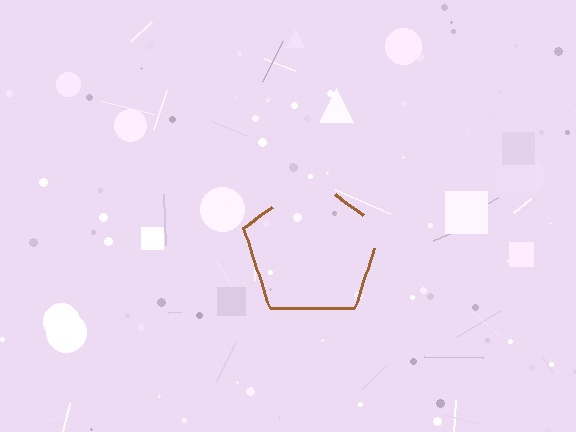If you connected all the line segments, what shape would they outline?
They would outline a pentagon.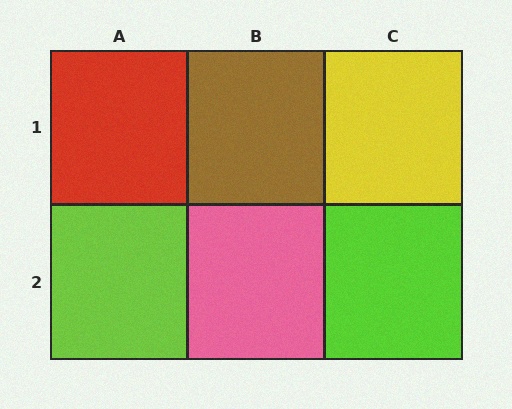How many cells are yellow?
1 cell is yellow.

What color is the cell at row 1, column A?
Red.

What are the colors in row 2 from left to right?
Lime, pink, lime.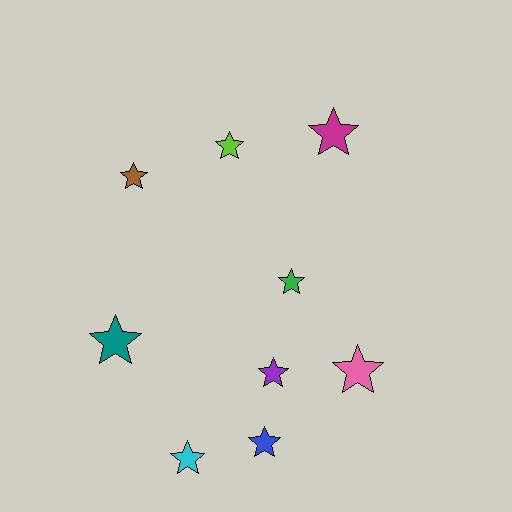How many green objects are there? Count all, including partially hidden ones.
There is 1 green object.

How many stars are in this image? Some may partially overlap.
There are 9 stars.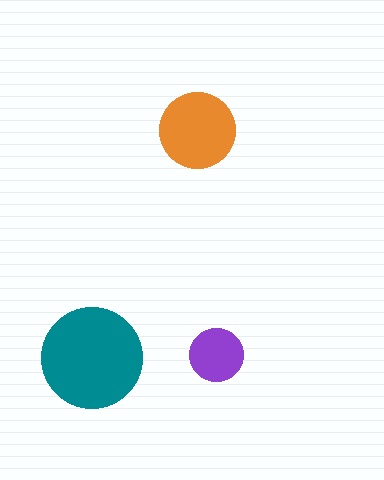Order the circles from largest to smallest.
the teal one, the orange one, the purple one.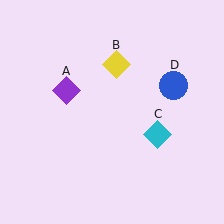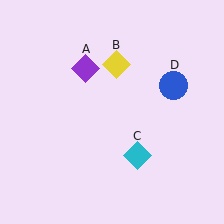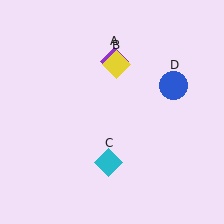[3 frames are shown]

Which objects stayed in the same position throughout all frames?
Yellow diamond (object B) and blue circle (object D) remained stationary.